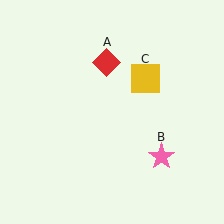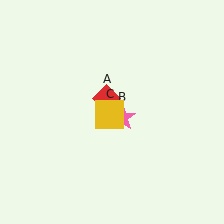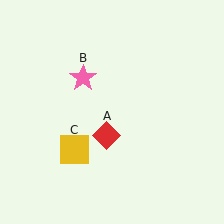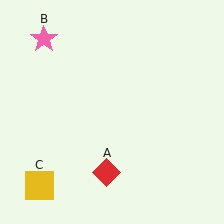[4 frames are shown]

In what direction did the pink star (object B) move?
The pink star (object B) moved up and to the left.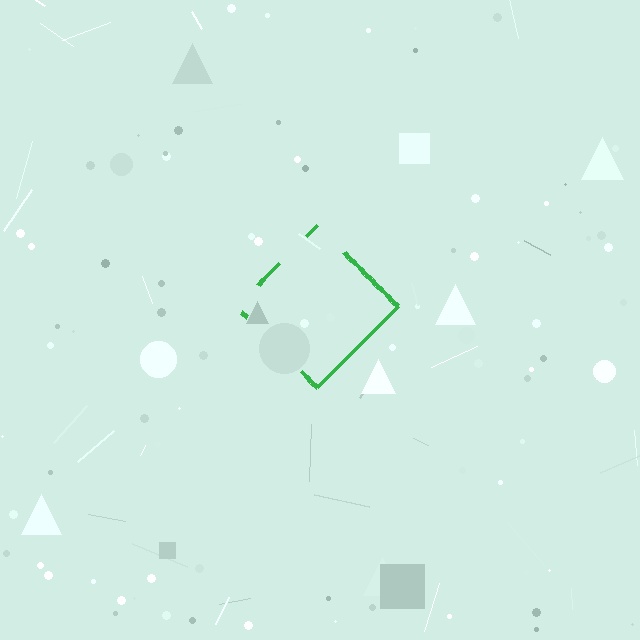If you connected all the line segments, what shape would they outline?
They would outline a diamond.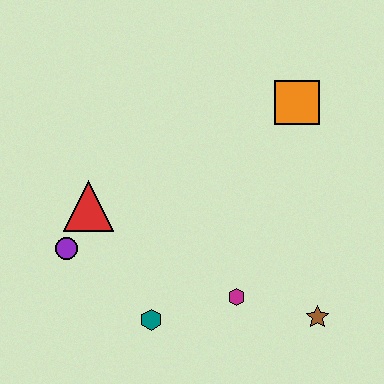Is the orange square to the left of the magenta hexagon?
No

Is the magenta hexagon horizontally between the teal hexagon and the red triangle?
No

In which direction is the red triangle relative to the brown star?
The red triangle is to the left of the brown star.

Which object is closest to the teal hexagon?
The magenta hexagon is closest to the teal hexagon.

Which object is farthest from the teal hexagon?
The orange square is farthest from the teal hexagon.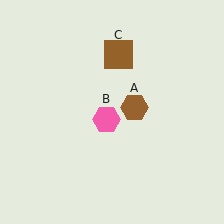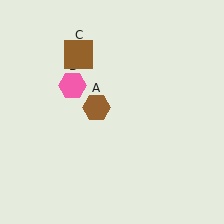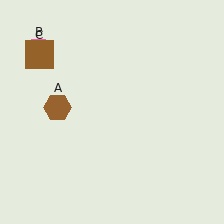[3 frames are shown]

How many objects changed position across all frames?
3 objects changed position: brown hexagon (object A), pink hexagon (object B), brown square (object C).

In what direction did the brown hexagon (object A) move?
The brown hexagon (object A) moved left.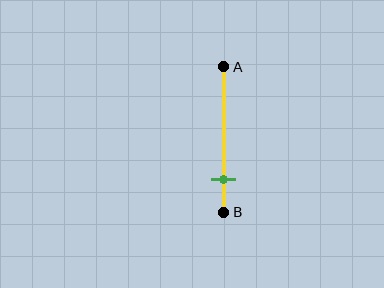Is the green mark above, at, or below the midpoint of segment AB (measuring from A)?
The green mark is below the midpoint of segment AB.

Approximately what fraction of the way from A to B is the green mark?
The green mark is approximately 75% of the way from A to B.